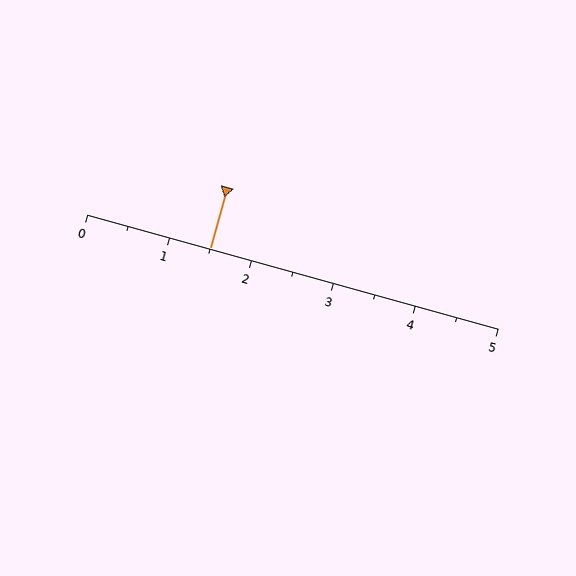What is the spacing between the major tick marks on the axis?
The major ticks are spaced 1 apart.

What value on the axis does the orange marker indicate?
The marker indicates approximately 1.5.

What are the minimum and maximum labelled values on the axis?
The axis runs from 0 to 5.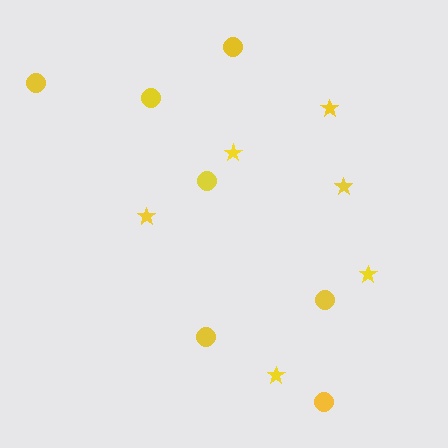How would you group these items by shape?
There are 2 groups: one group of stars (6) and one group of circles (7).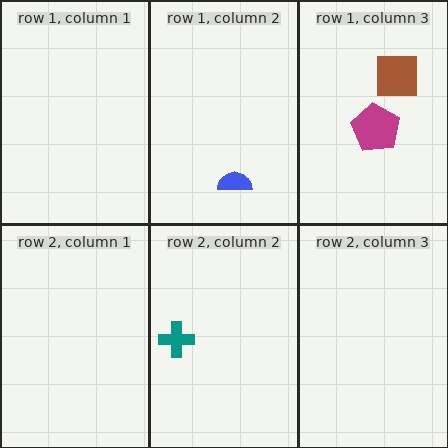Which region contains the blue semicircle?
The row 1, column 2 region.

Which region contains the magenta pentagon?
The row 1, column 3 region.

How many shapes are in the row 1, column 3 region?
2.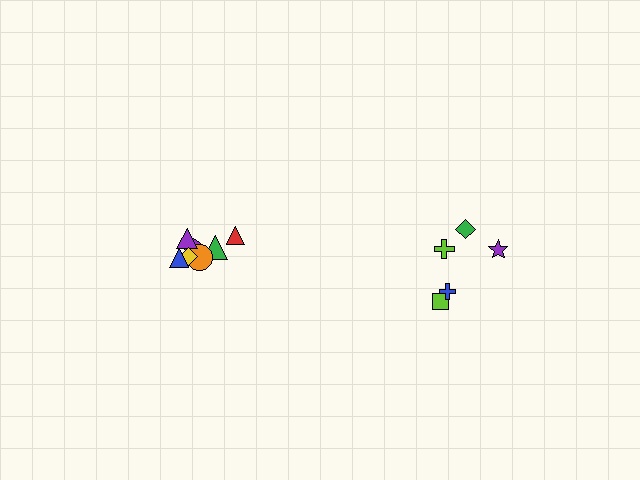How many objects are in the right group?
There are 5 objects.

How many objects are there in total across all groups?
There are 12 objects.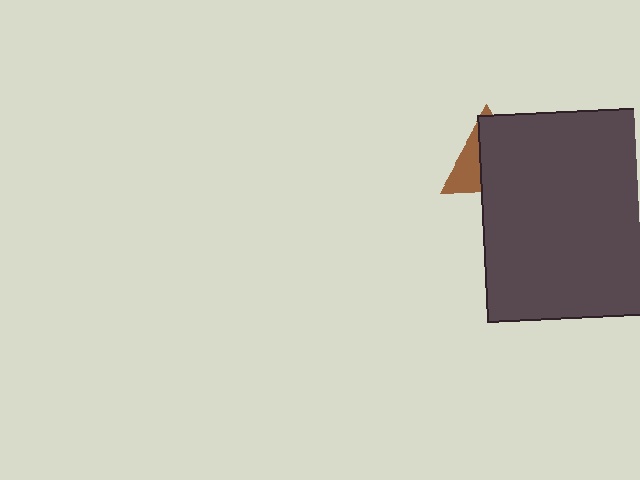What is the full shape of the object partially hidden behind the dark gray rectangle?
The partially hidden object is a brown triangle.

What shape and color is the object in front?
The object in front is a dark gray rectangle.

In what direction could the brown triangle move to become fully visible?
The brown triangle could move left. That would shift it out from behind the dark gray rectangle entirely.